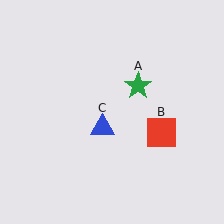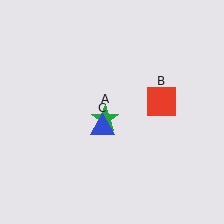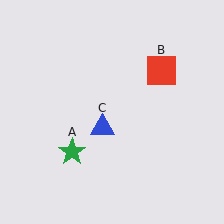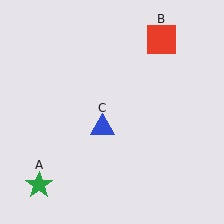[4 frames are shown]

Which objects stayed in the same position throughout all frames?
Blue triangle (object C) remained stationary.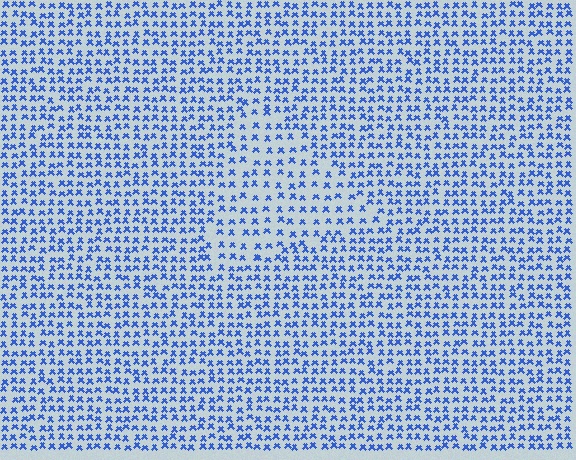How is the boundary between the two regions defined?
The boundary is defined by a change in element density (approximately 1.6x ratio). All elements are the same color, size, and shape.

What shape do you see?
I see a triangle.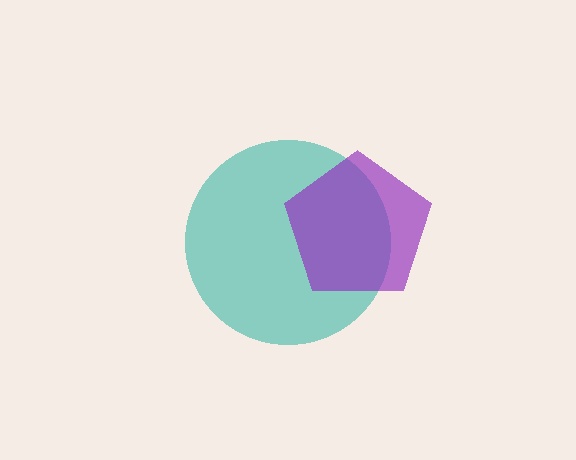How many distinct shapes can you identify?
There are 2 distinct shapes: a teal circle, a purple pentagon.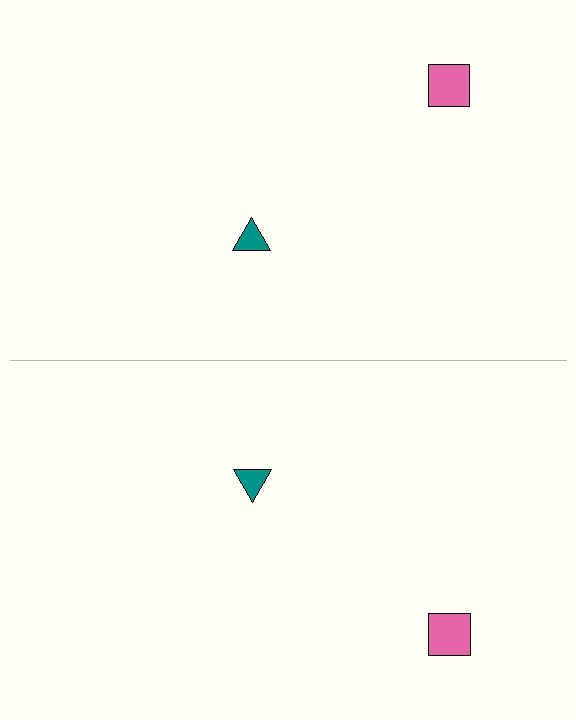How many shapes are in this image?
There are 4 shapes in this image.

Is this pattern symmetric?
Yes, this pattern has bilateral (reflection) symmetry.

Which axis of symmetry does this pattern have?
The pattern has a horizontal axis of symmetry running through the center of the image.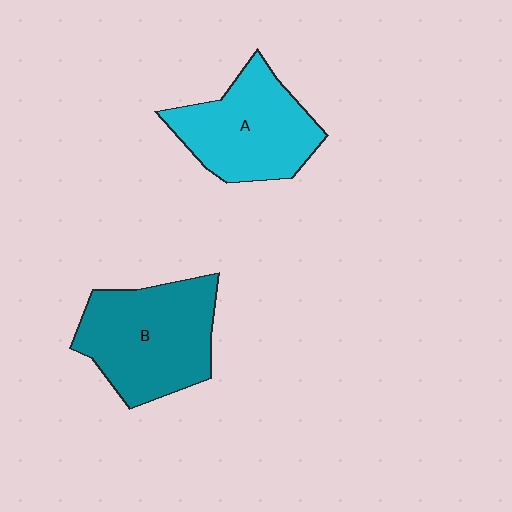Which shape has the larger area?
Shape B (teal).